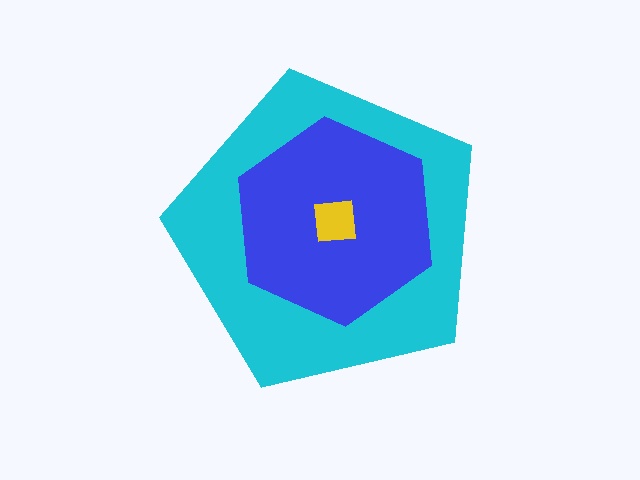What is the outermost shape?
The cyan pentagon.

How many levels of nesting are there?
3.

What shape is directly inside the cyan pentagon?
The blue hexagon.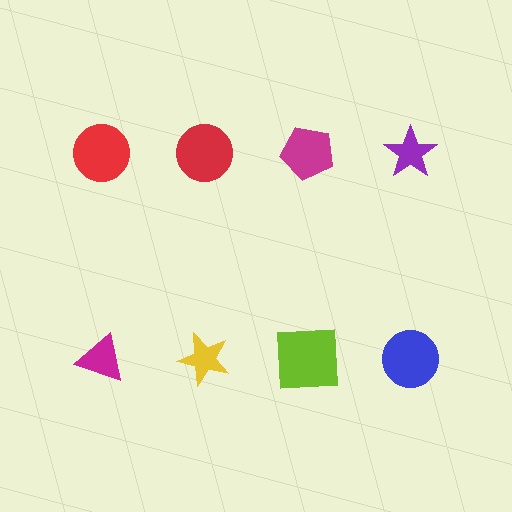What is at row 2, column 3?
A lime square.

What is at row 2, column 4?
A blue circle.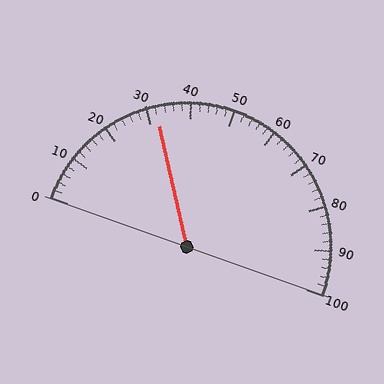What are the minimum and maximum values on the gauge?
The gauge ranges from 0 to 100.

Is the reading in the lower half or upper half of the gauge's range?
The reading is in the lower half of the range (0 to 100).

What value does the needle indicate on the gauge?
The needle indicates approximately 32.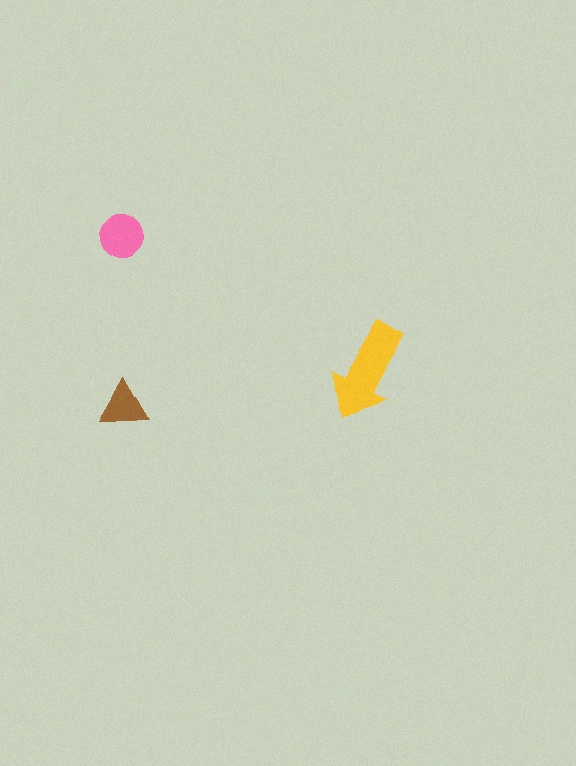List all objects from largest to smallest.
The yellow arrow, the pink circle, the brown triangle.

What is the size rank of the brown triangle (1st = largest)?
3rd.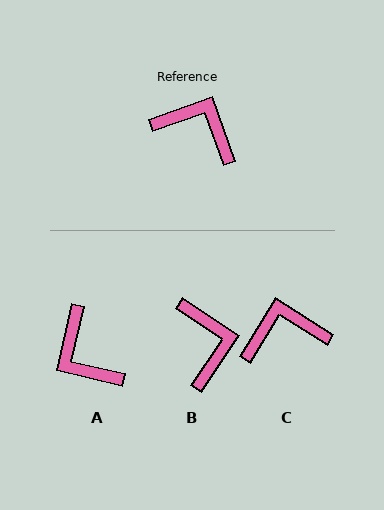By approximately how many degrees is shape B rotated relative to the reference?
Approximately 53 degrees clockwise.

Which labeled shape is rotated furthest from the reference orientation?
A, about 147 degrees away.